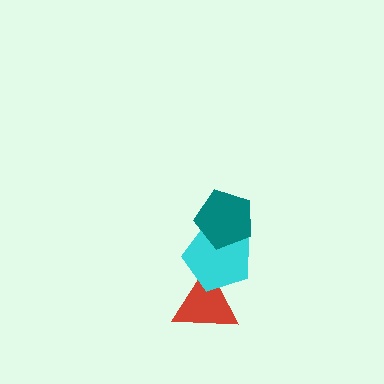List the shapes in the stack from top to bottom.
From top to bottom: the teal pentagon, the cyan pentagon, the red triangle.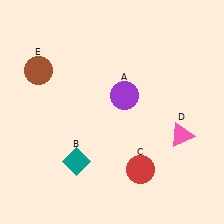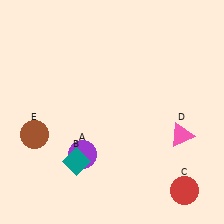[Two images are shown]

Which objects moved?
The objects that moved are: the purple circle (A), the red circle (C), the brown circle (E).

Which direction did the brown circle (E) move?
The brown circle (E) moved down.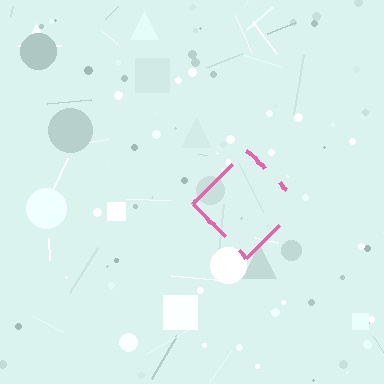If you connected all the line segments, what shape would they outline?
They would outline a diamond.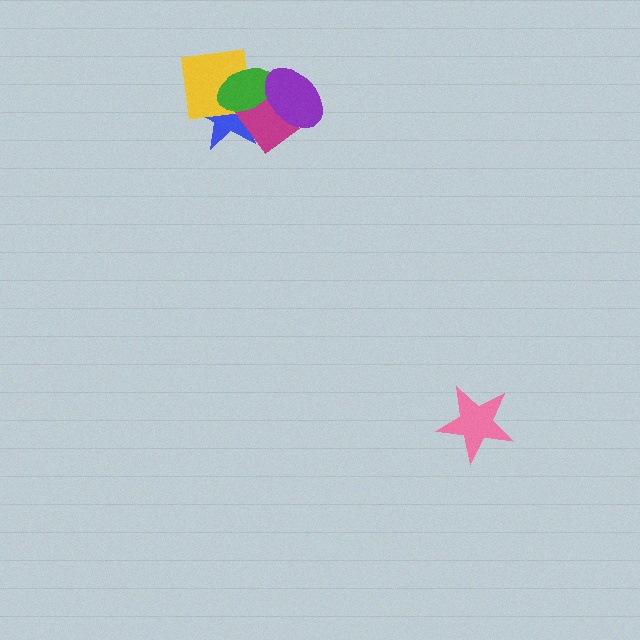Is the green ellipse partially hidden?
Yes, it is partially covered by another shape.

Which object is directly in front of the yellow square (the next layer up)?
The magenta rectangle is directly in front of the yellow square.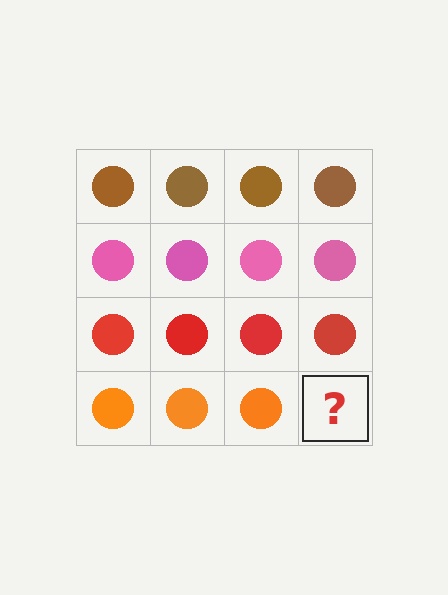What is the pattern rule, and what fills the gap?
The rule is that each row has a consistent color. The gap should be filled with an orange circle.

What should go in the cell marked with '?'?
The missing cell should contain an orange circle.